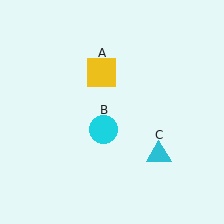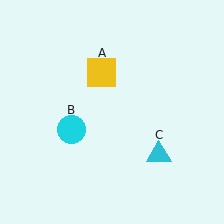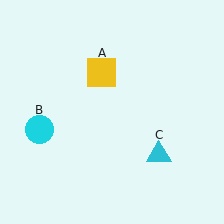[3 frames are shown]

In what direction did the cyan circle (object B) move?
The cyan circle (object B) moved left.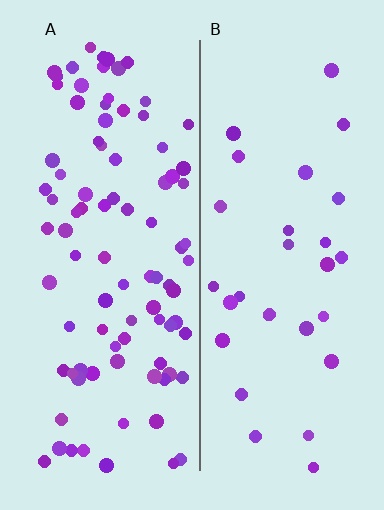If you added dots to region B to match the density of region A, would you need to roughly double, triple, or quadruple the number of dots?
Approximately triple.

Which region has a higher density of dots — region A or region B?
A (the left).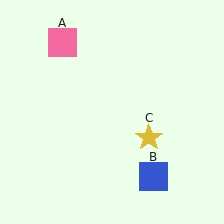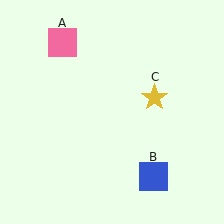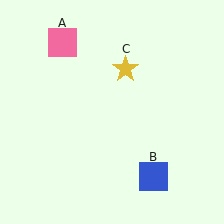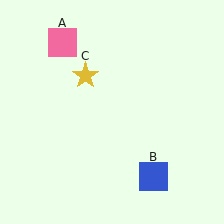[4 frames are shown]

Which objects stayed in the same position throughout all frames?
Pink square (object A) and blue square (object B) remained stationary.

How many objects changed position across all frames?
1 object changed position: yellow star (object C).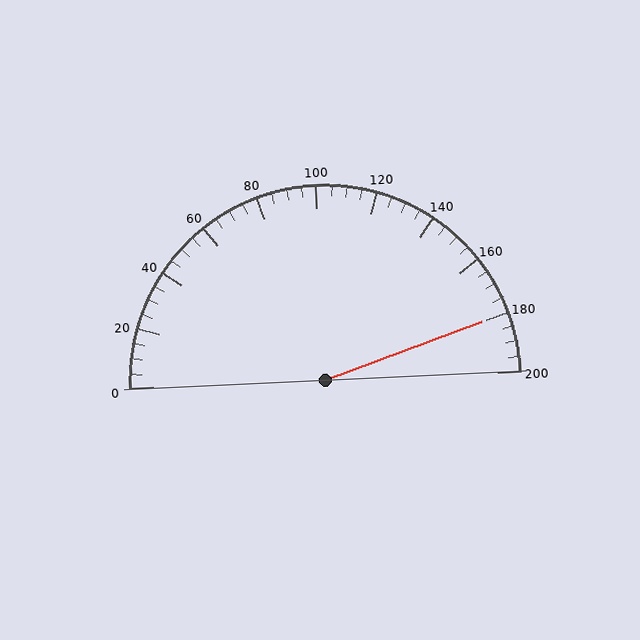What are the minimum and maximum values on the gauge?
The gauge ranges from 0 to 200.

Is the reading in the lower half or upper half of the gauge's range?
The reading is in the upper half of the range (0 to 200).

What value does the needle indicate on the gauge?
The needle indicates approximately 180.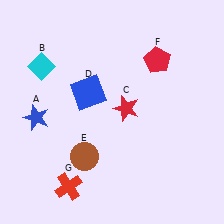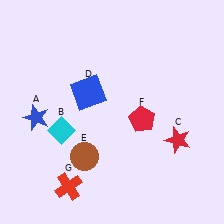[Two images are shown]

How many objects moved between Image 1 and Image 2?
3 objects moved between the two images.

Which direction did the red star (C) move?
The red star (C) moved right.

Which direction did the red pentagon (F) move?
The red pentagon (F) moved down.